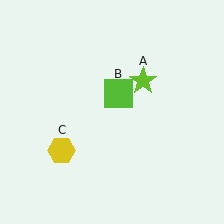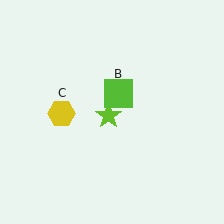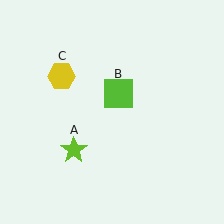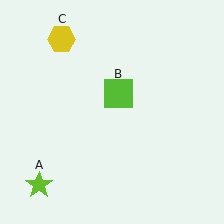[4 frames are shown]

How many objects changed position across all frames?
2 objects changed position: lime star (object A), yellow hexagon (object C).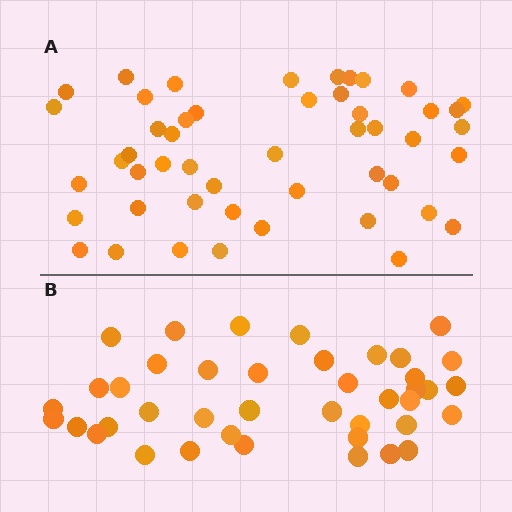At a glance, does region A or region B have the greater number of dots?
Region A (the top region) has more dots.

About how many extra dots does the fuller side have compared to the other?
Region A has roughly 8 or so more dots than region B.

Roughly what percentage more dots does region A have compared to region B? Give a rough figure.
About 20% more.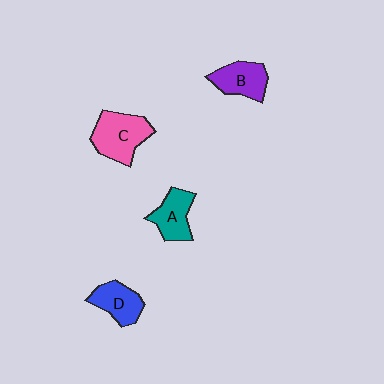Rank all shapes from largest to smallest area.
From largest to smallest: C (pink), B (purple), A (teal), D (blue).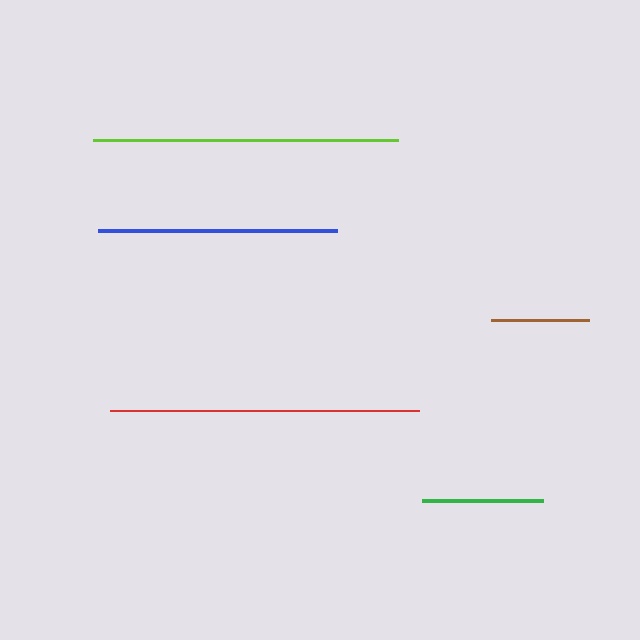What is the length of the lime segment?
The lime segment is approximately 306 pixels long.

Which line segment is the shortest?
The brown line is the shortest at approximately 98 pixels.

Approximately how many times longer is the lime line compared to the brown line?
The lime line is approximately 3.1 times the length of the brown line.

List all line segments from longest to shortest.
From longest to shortest: red, lime, blue, green, brown.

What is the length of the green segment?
The green segment is approximately 121 pixels long.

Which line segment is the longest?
The red line is the longest at approximately 309 pixels.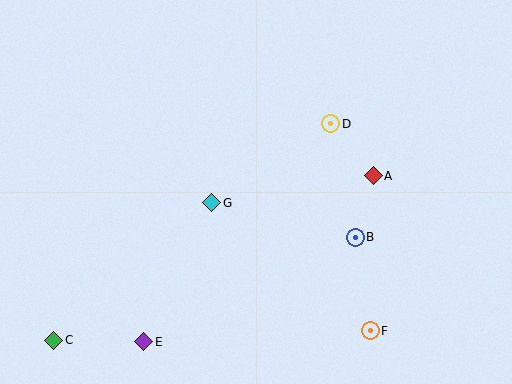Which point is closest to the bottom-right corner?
Point F is closest to the bottom-right corner.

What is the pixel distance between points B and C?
The distance between B and C is 318 pixels.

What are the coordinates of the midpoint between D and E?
The midpoint between D and E is at (237, 233).